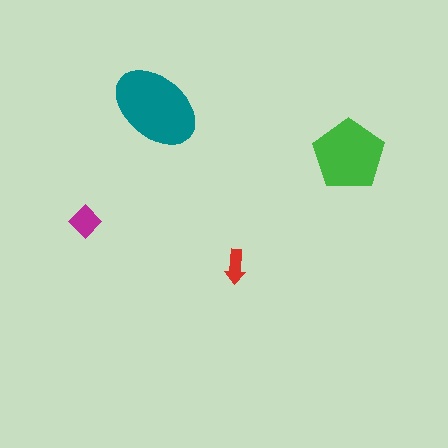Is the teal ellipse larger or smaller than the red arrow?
Larger.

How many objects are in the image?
There are 4 objects in the image.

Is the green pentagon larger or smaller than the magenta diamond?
Larger.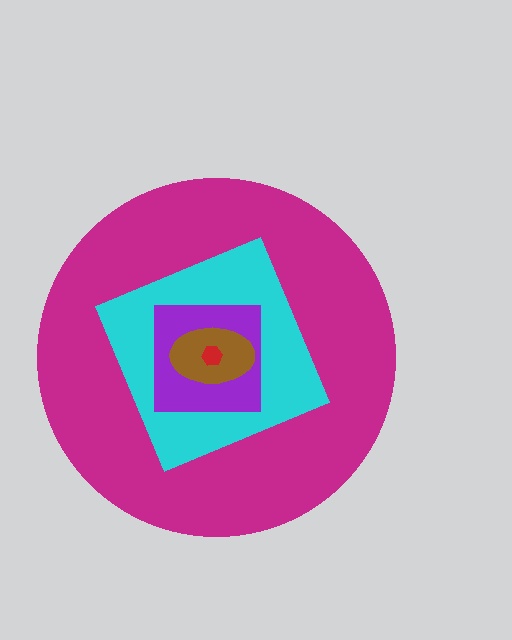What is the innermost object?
The red hexagon.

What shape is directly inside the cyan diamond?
The purple square.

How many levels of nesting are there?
5.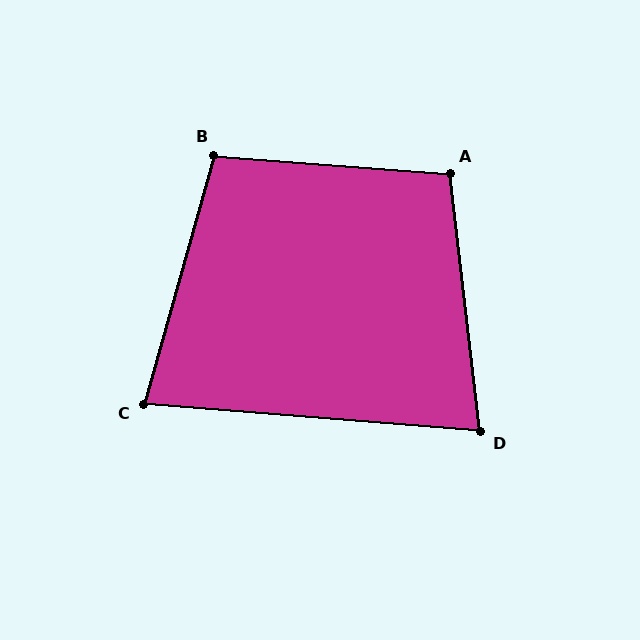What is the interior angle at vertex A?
Approximately 101 degrees (obtuse).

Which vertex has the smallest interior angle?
D, at approximately 79 degrees.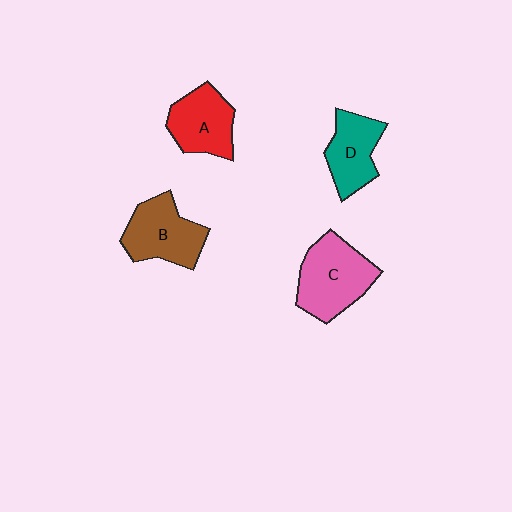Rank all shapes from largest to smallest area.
From largest to smallest: C (pink), B (brown), A (red), D (teal).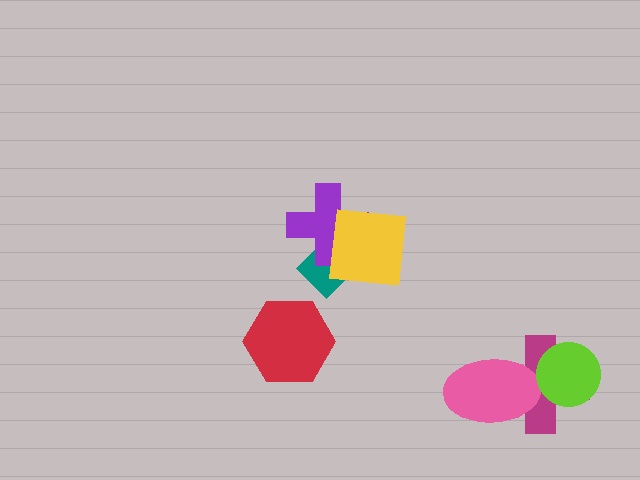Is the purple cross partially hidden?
Yes, it is partially covered by another shape.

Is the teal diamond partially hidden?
Yes, it is partially covered by another shape.